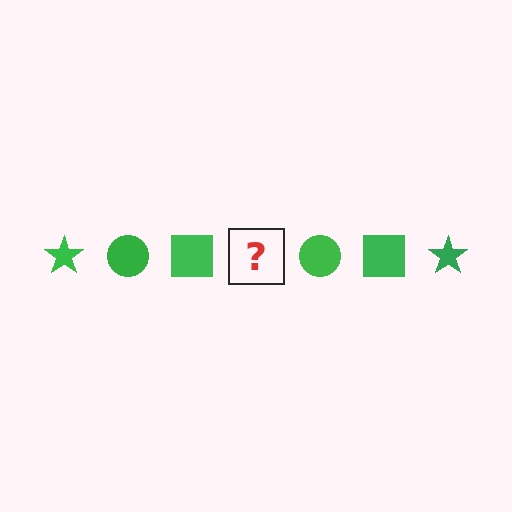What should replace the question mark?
The question mark should be replaced with a green star.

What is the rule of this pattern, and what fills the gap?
The rule is that the pattern cycles through star, circle, square shapes in green. The gap should be filled with a green star.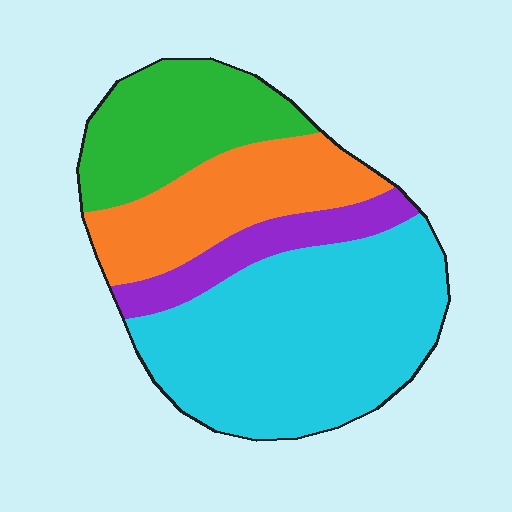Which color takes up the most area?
Cyan, at roughly 45%.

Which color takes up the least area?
Purple, at roughly 10%.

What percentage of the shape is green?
Green covers roughly 20% of the shape.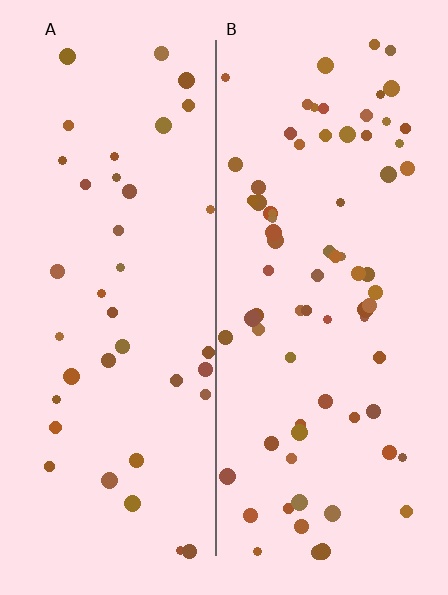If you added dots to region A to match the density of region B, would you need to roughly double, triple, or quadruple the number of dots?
Approximately double.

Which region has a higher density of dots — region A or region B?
B (the right).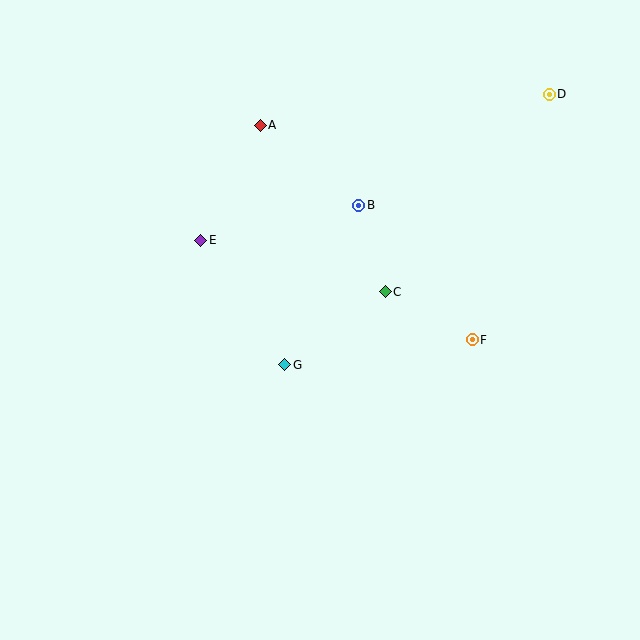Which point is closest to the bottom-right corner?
Point F is closest to the bottom-right corner.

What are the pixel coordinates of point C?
Point C is at (385, 292).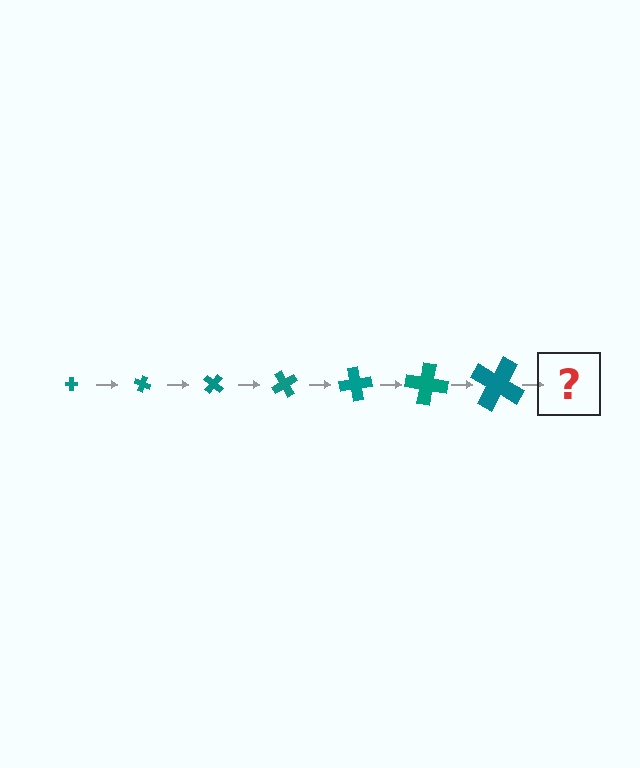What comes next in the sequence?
The next element should be a cross, larger than the previous one and rotated 140 degrees from the start.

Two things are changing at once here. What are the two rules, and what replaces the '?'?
The two rules are that the cross grows larger each step and it rotates 20 degrees each step. The '?' should be a cross, larger than the previous one and rotated 140 degrees from the start.